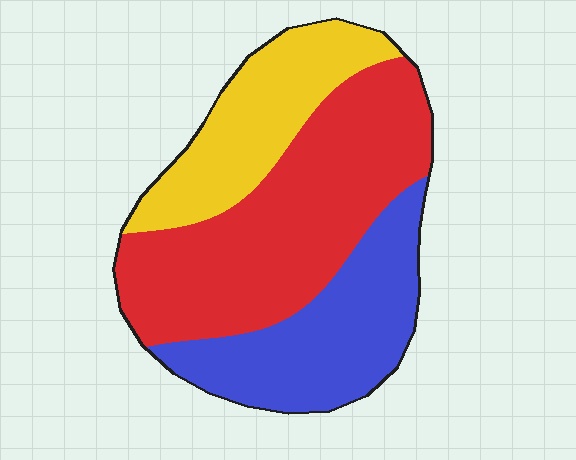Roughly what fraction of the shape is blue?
Blue covers around 30% of the shape.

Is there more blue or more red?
Red.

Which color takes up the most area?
Red, at roughly 45%.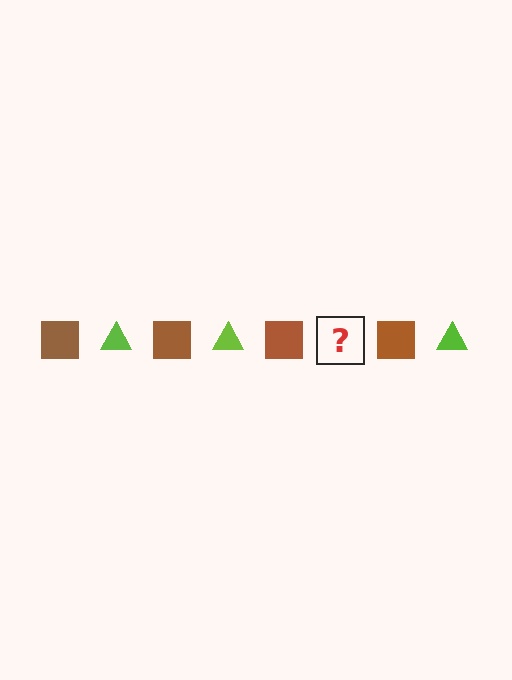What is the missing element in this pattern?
The missing element is a lime triangle.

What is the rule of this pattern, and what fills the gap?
The rule is that the pattern alternates between brown square and lime triangle. The gap should be filled with a lime triangle.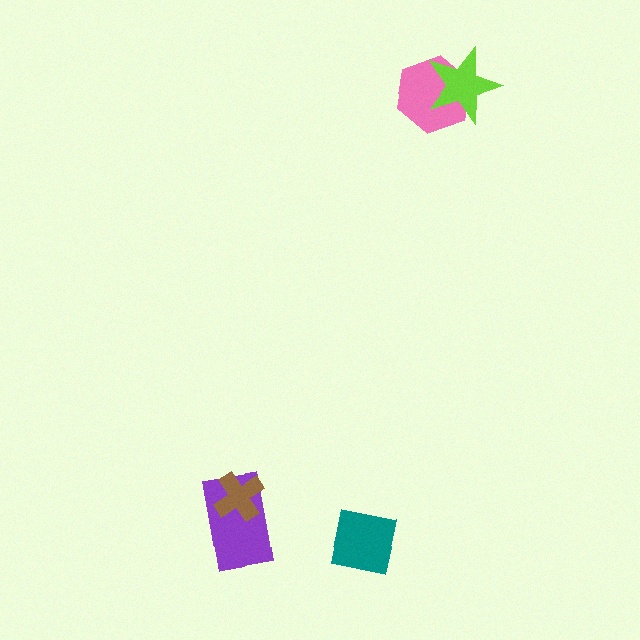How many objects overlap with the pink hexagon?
1 object overlaps with the pink hexagon.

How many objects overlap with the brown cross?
1 object overlaps with the brown cross.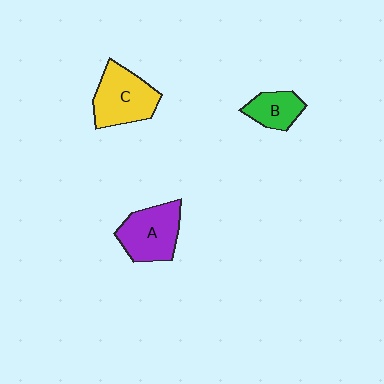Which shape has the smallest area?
Shape B (green).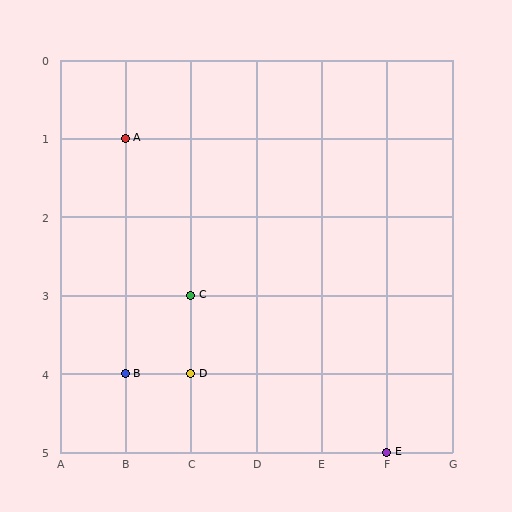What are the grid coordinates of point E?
Point E is at grid coordinates (F, 5).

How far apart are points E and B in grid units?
Points E and B are 4 columns and 1 row apart (about 4.1 grid units diagonally).